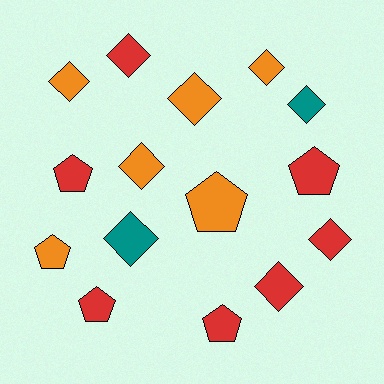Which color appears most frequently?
Red, with 7 objects.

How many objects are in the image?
There are 15 objects.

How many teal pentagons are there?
There are no teal pentagons.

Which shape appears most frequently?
Diamond, with 9 objects.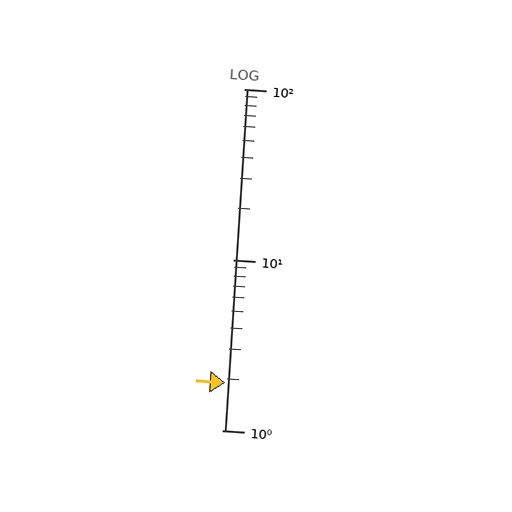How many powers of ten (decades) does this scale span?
The scale spans 2 decades, from 1 to 100.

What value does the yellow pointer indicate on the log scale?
The pointer indicates approximately 1.9.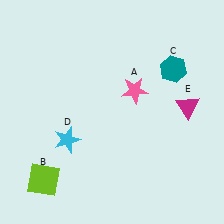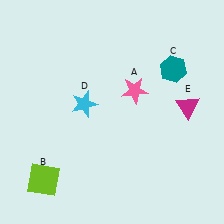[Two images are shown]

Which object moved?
The cyan star (D) moved up.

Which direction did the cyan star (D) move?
The cyan star (D) moved up.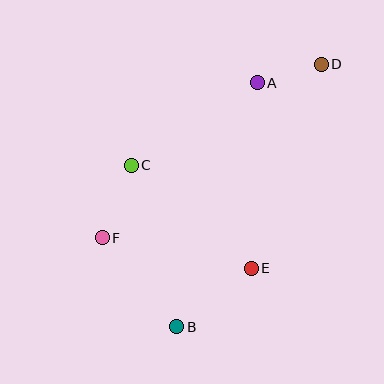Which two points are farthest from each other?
Points B and D are farthest from each other.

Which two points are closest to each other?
Points A and D are closest to each other.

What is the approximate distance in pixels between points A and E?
The distance between A and E is approximately 185 pixels.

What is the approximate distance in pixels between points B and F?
The distance between B and F is approximately 116 pixels.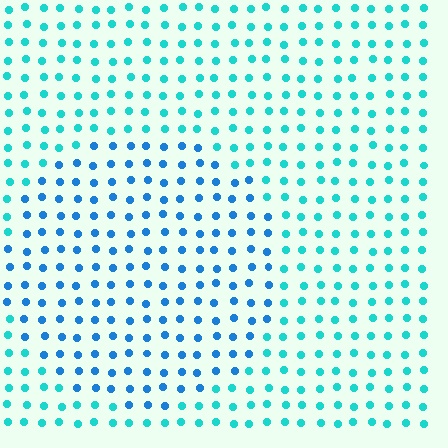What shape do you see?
I see a circle.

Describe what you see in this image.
The image is filled with small cyan elements in a uniform arrangement. A circle-shaped region is visible where the elements are tinted to a slightly different hue, forming a subtle color boundary.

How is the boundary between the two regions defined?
The boundary is defined purely by a slight shift in hue (about 32 degrees). Spacing, size, and orientation are identical on both sides.